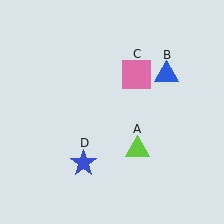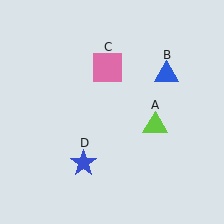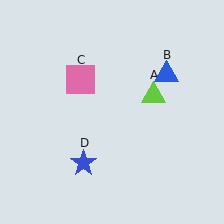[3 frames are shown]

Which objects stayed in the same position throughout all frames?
Blue triangle (object B) and blue star (object D) remained stationary.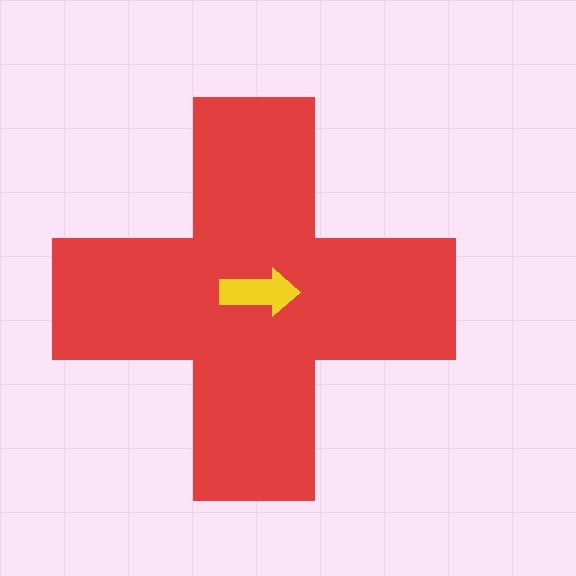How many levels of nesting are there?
2.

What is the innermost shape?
The yellow arrow.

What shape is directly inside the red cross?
The yellow arrow.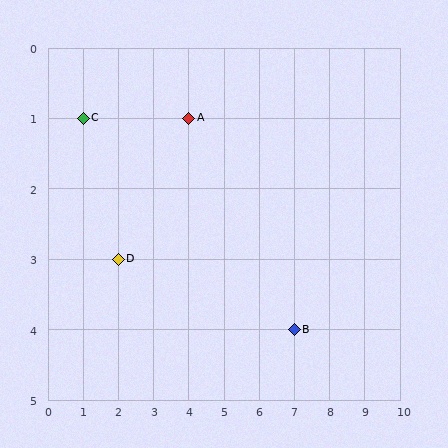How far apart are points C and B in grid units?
Points C and B are 6 columns and 3 rows apart (about 6.7 grid units diagonally).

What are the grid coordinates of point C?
Point C is at grid coordinates (1, 1).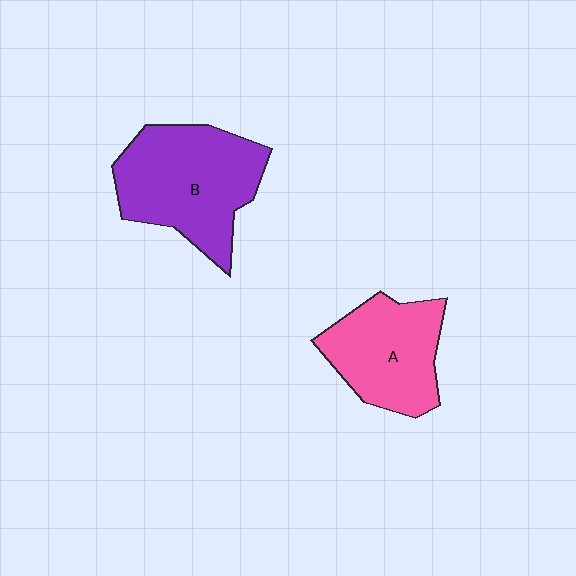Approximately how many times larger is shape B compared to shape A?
Approximately 1.3 times.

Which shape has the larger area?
Shape B (purple).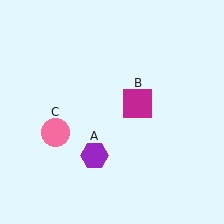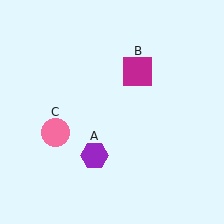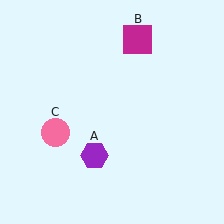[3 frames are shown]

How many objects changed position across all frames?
1 object changed position: magenta square (object B).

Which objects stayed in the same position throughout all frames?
Purple hexagon (object A) and pink circle (object C) remained stationary.